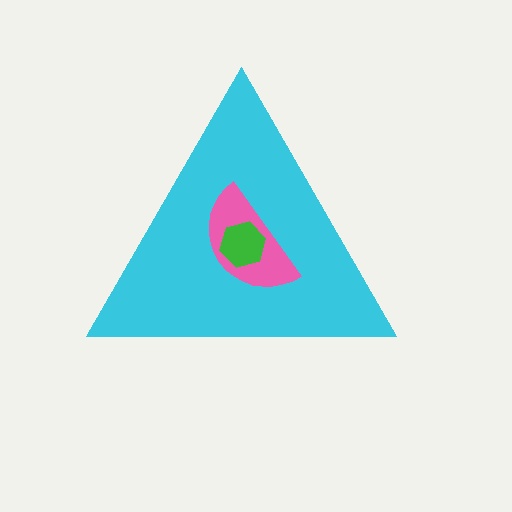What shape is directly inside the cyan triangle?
The pink semicircle.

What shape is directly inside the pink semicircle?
The green hexagon.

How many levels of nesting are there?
3.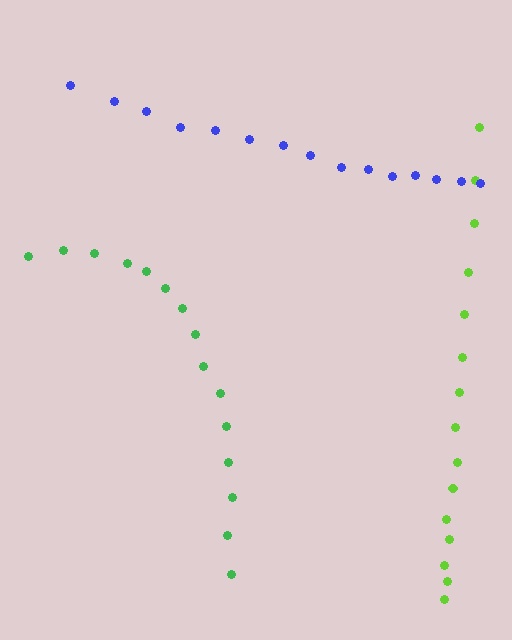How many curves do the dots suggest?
There are 3 distinct paths.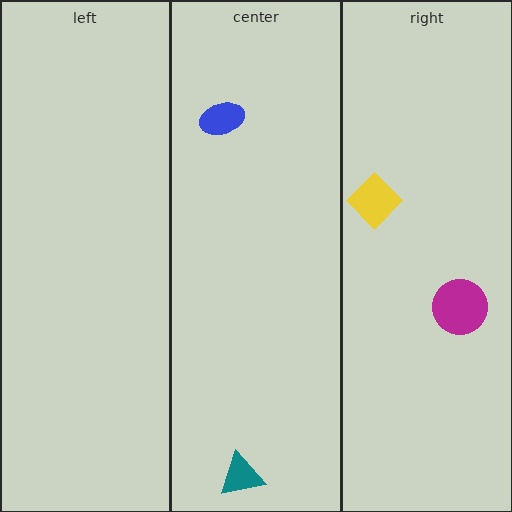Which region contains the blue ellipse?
The center region.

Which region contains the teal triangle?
The center region.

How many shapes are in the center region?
2.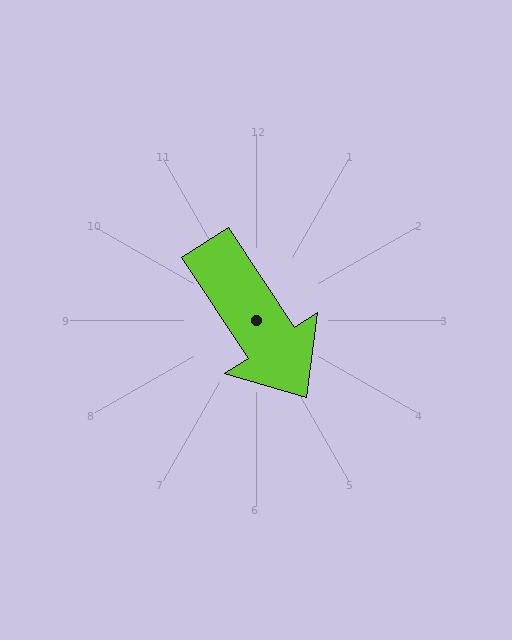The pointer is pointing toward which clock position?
Roughly 5 o'clock.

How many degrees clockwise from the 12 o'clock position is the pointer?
Approximately 147 degrees.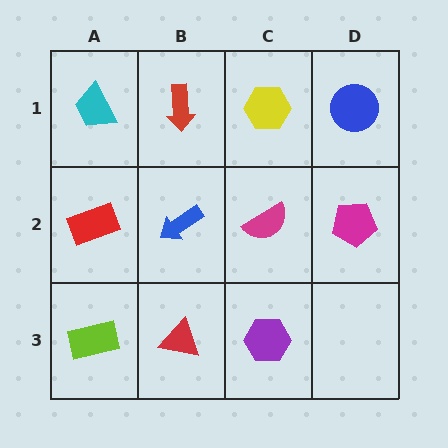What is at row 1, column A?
A cyan trapezoid.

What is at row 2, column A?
A red rectangle.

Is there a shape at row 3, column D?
No, that cell is empty.